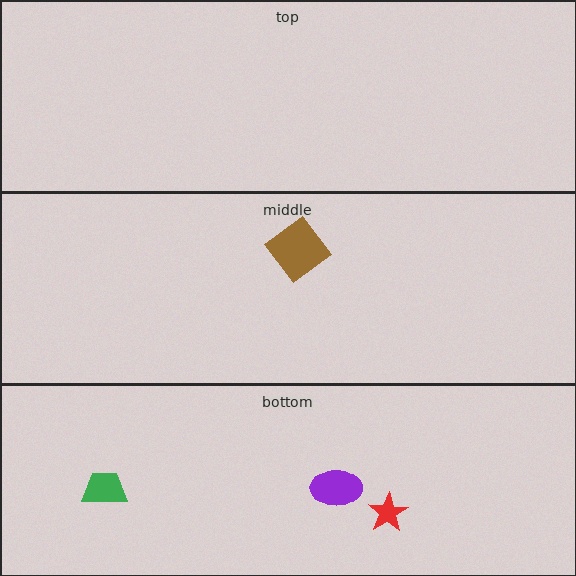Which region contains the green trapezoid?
The bottom region.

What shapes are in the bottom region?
The green trapezoid, the purple ellipse, the red star.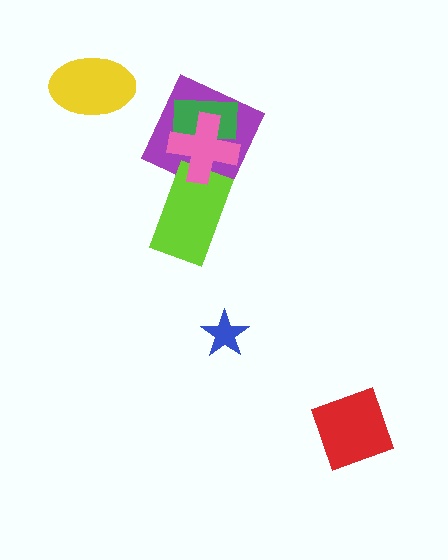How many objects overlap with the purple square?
3 objects overlap with the purple square.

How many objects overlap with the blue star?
0 objects overlap with the blue star.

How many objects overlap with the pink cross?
3 objects overlap with the pink cross.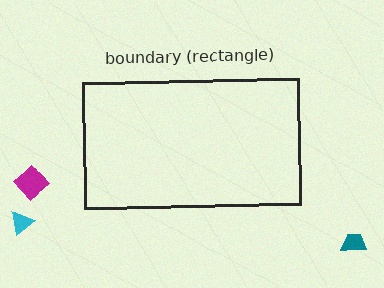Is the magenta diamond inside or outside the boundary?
Outside.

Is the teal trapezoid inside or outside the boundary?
Outside.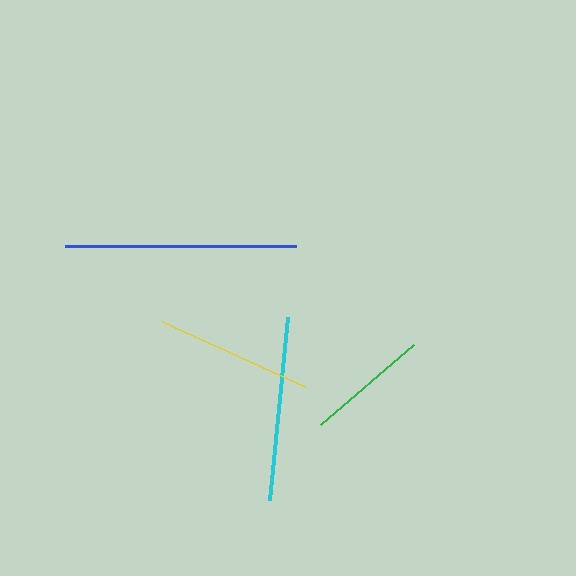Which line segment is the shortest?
The green line is the shortest at approximately 122 pixels.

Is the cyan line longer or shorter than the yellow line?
The cyan line is longer than the yellow line.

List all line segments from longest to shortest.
From longest to shortest: blue, cyan, yellow, green.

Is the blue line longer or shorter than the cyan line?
The blue line is longer than the cyan line.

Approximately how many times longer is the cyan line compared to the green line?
The cyan line is approximately 1.5 times the length of the green line.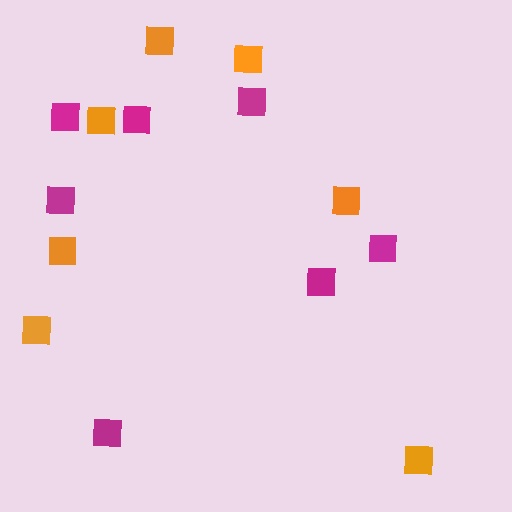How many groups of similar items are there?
There are 2 groups: one group of magenta squares (7) and one group of orange squares (7).